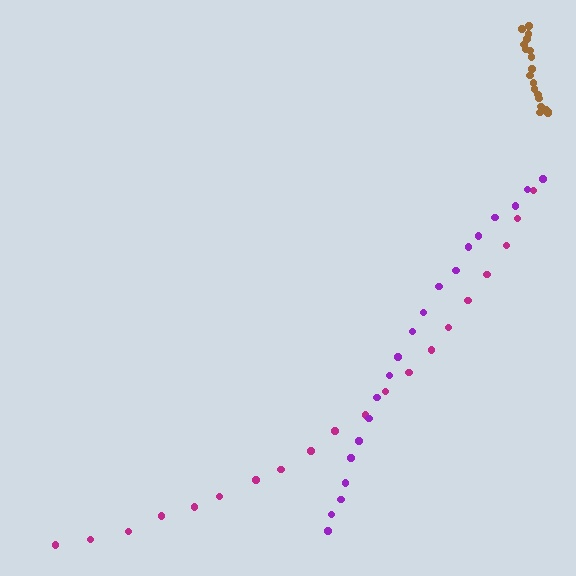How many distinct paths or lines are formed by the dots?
There are 3 distinct paths.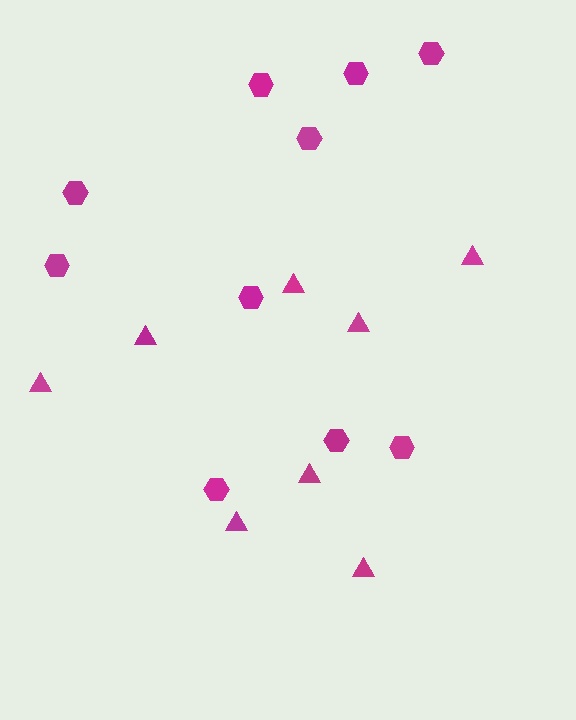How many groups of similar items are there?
There are 2 groups: one group of hexagons (10) and one group of triangles (8).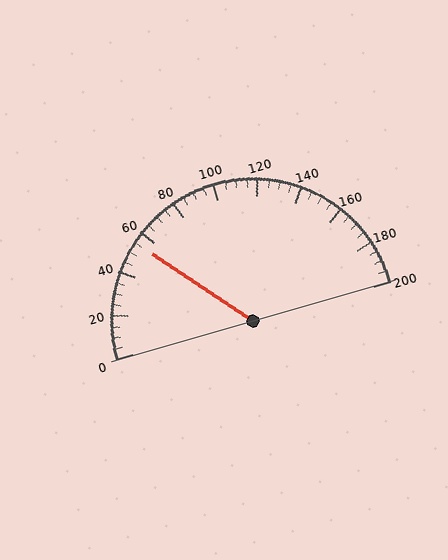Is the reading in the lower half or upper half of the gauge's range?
The reading is in the lower half of the range (0 to 200).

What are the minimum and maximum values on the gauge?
The gauge ranges from 0 to 200.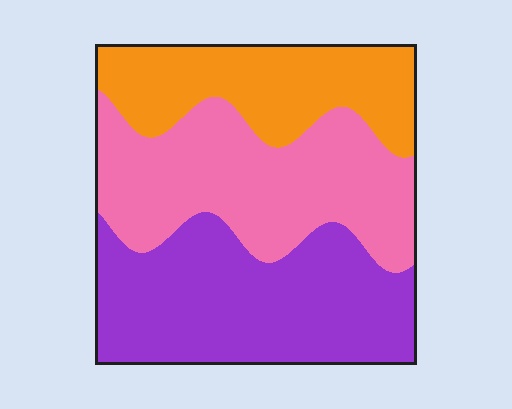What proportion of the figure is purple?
Purple takes up between a quarter and a half of the figure.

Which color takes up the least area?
Orange, at roughly 25%.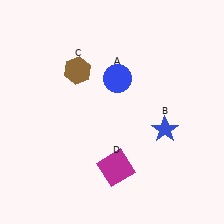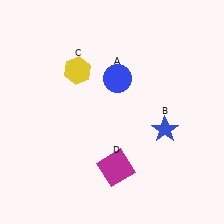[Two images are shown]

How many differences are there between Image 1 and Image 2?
There is 1 difference between the two images.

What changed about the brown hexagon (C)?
In Image 1, C is brown. In Image 2, it changed to yellow.